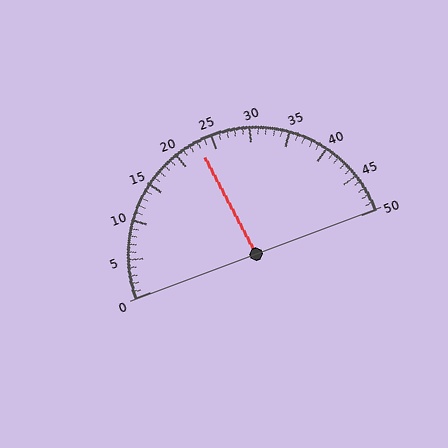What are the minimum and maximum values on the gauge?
The gauge ranges from 0 to 50.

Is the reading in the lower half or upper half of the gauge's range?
The reading is in the lower half of the range (0 to 50).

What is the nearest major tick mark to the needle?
The nearest major tick mark is 25.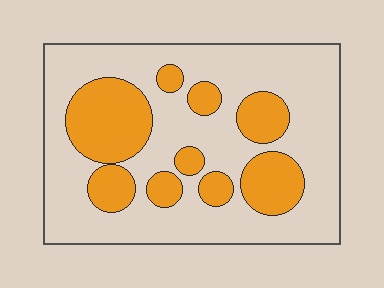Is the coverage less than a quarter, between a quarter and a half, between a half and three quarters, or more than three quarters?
Between a quarter and a half.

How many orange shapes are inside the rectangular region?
9.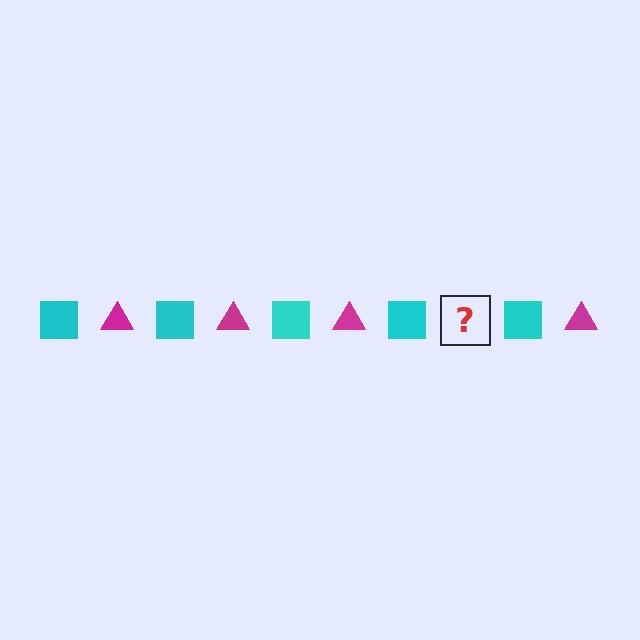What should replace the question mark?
The question mark should be replaced with a magenta triangle.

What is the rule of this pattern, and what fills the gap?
The rule is that the pattern alternates between cyan square and magenta triangle. The gap should be filled with a magenta triangle.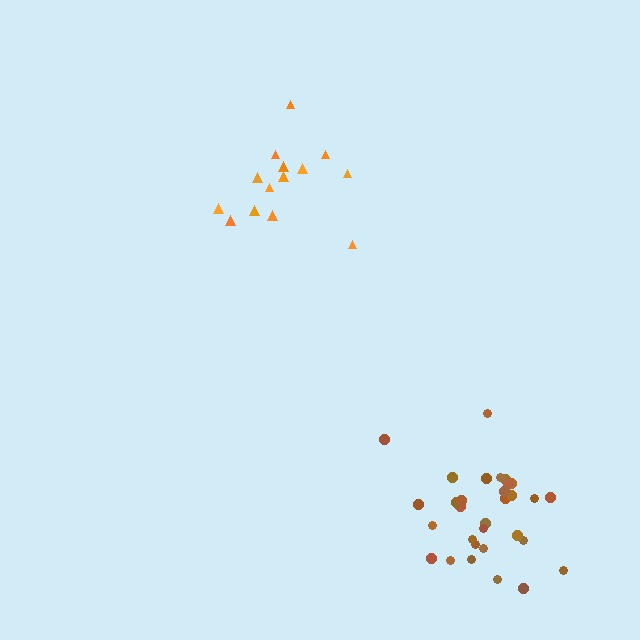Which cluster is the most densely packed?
Brown.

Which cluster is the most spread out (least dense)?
Orange.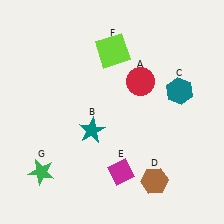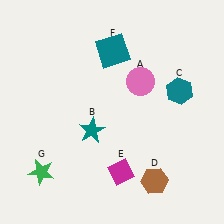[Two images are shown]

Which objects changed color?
A changed from red to pink. F changed from lime to teal.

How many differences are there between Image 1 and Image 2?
There are 2 differences between the two images.